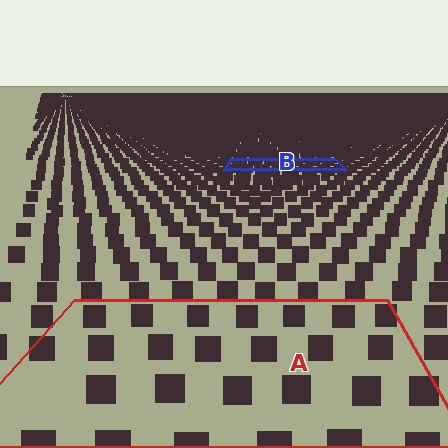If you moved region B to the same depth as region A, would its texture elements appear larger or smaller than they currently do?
They would appear larger. At a closer depth, the same texture elements are projected at a bigger on-screen size.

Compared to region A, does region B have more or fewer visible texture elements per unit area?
Region B has more texture elements per unit area — they are packed more densely because it is farther away.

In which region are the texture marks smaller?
The texture marks are smaller in region B, because it is farther away.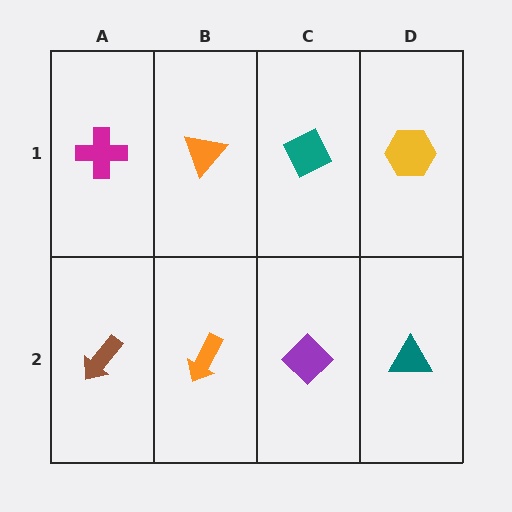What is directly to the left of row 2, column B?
A brown arrow.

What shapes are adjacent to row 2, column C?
A teal diamond (row 1, column C), an orange arrow (row 2, column B), a teal triangle (row 2, column D).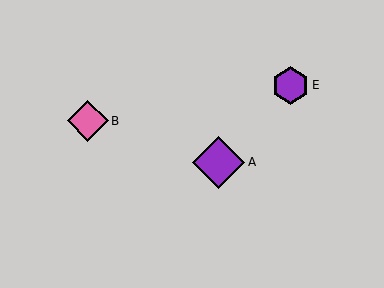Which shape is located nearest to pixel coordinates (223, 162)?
The purple diamond (labeled A) at (218, 162) is nearest to that location.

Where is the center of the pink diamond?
The center of the pink diamond is at (88, 121).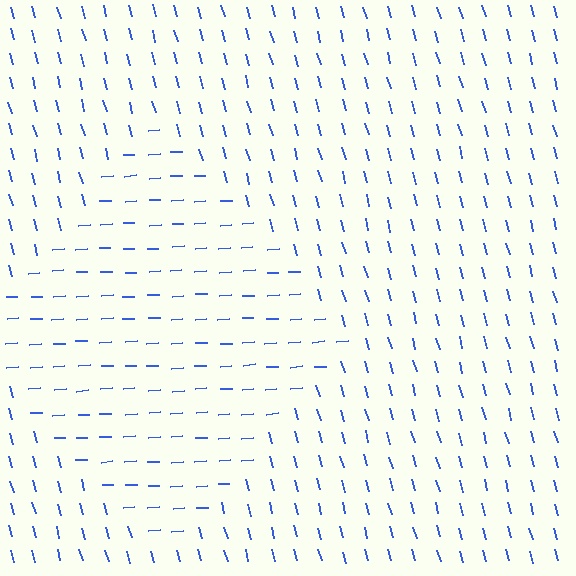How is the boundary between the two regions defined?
The boundary is defined purely by a change in line orientation (approximately 78 degrees difference). All lines are the same color and thickness.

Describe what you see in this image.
The image is filled with small blue line segments. A diamond region in the image has lines oriented differently from the surrounding lines, creating a visible texture boundary.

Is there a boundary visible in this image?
Yes, there is a texture boundary formed by a change in line orientation.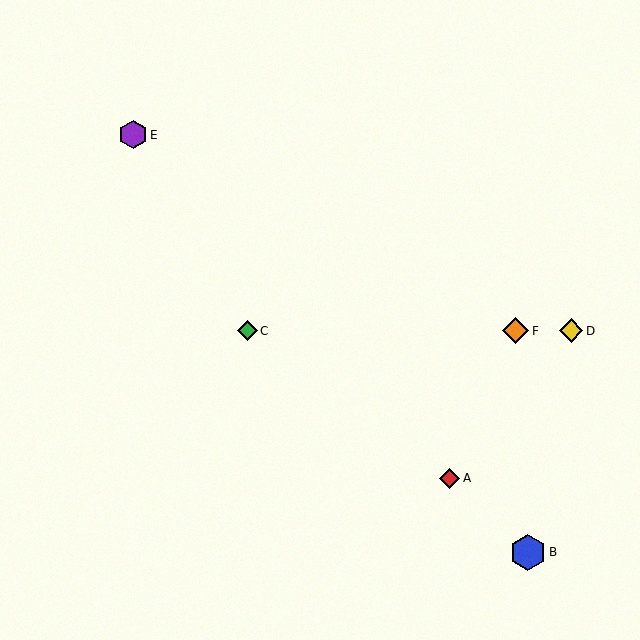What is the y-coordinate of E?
Object E is at y≈135.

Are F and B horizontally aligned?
No, F is at y≈331 and B is at y≈552.